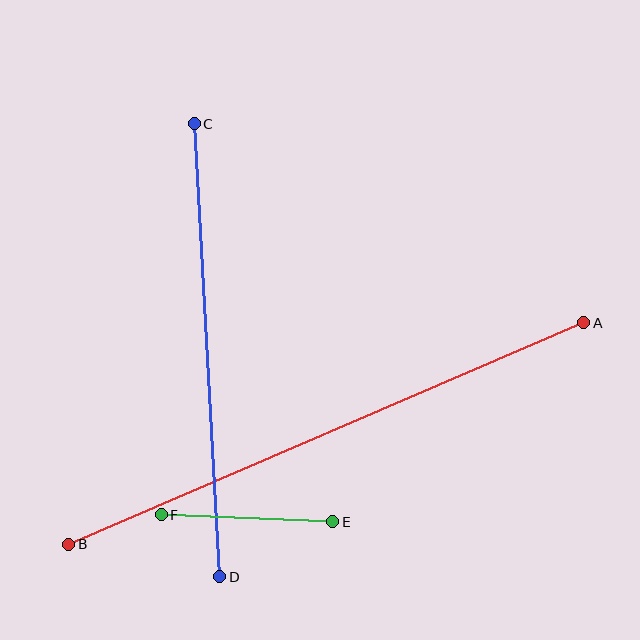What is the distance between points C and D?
The distance is approximately 453 pixels.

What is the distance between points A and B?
The distance is approximately 560 pixels.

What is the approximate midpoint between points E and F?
The midpoint is at approximately (247, 518) pixels.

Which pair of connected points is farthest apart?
Points A and B are farthest apart.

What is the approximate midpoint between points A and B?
The midpoint is at approximately (326, 433) pixels.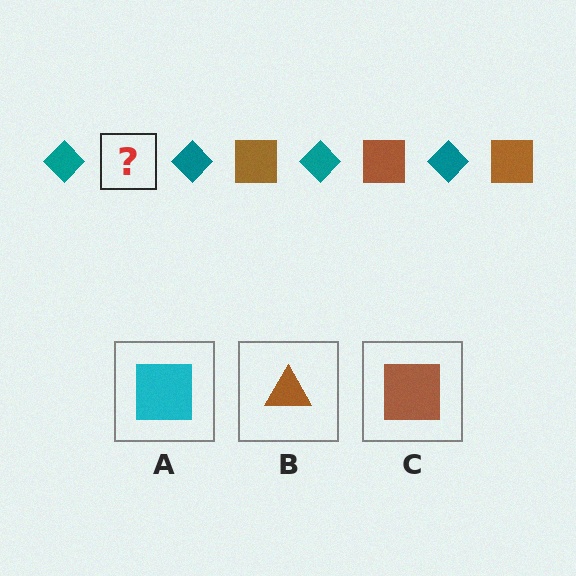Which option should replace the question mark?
Option C.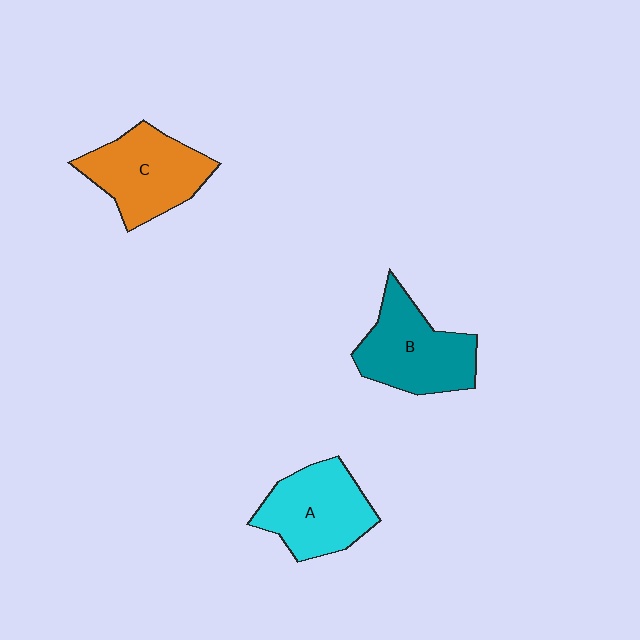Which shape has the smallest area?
Shape A (cyan).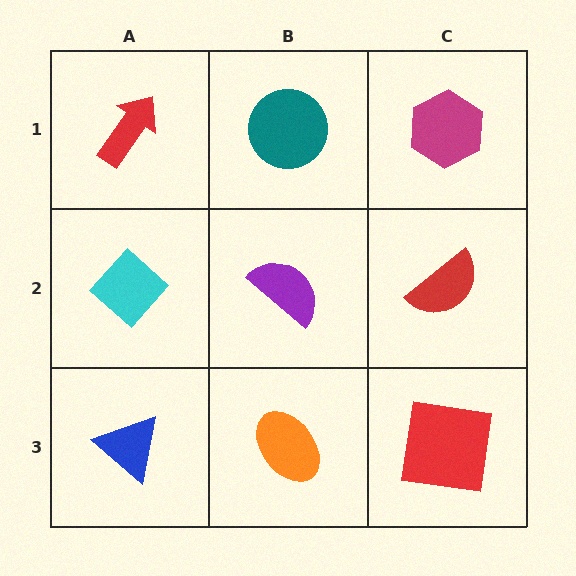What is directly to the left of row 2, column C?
A purple semicircle.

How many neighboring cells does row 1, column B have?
3.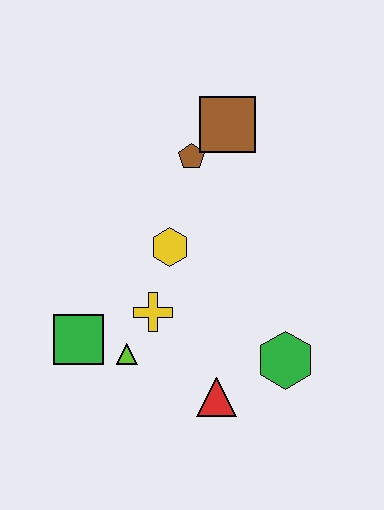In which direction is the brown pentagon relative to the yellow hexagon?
The brown pentagon is above the yellow hexagon.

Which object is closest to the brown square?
The brown pentagon is closest to the brown square.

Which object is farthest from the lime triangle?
The brown square is farthest from the lime triangle.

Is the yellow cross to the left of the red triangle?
Yes